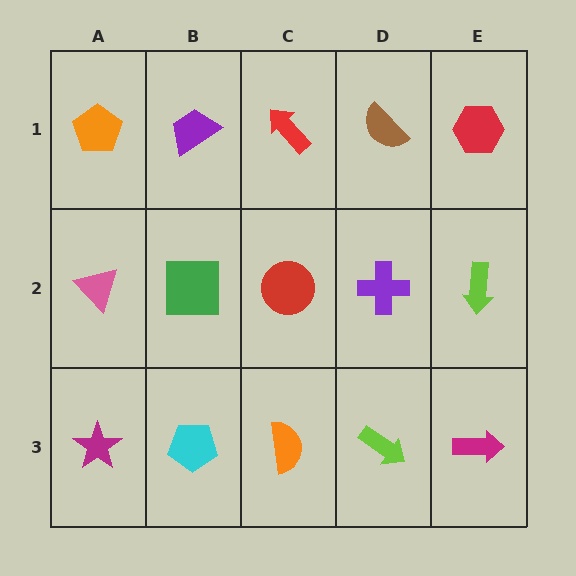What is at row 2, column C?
A red circle.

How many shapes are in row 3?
5 shapes.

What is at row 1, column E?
A red hexagon.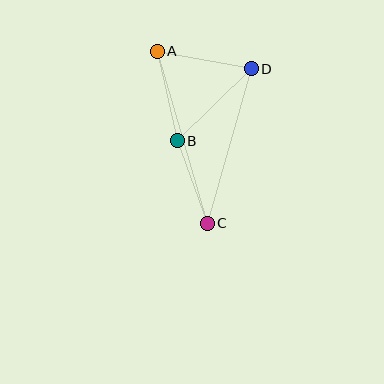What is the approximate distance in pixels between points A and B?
The distance between A and B is approximately 91 pixels.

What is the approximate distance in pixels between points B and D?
The distance between B and D is approximately 103 pixels.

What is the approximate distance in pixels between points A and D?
The distance between A and D is approximately 95 pixels.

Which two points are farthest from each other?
Points A and C are farthest from each other.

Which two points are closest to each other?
Points B and C are closest to each other.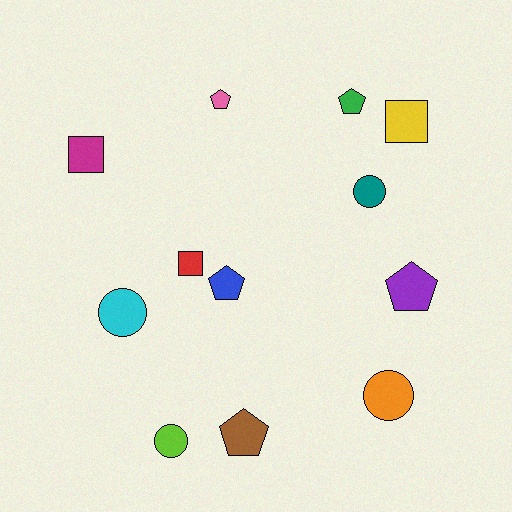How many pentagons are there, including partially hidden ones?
There are 5 pentagons.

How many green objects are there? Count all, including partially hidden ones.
There is 1 green object.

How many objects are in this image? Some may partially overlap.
There are 12 objects.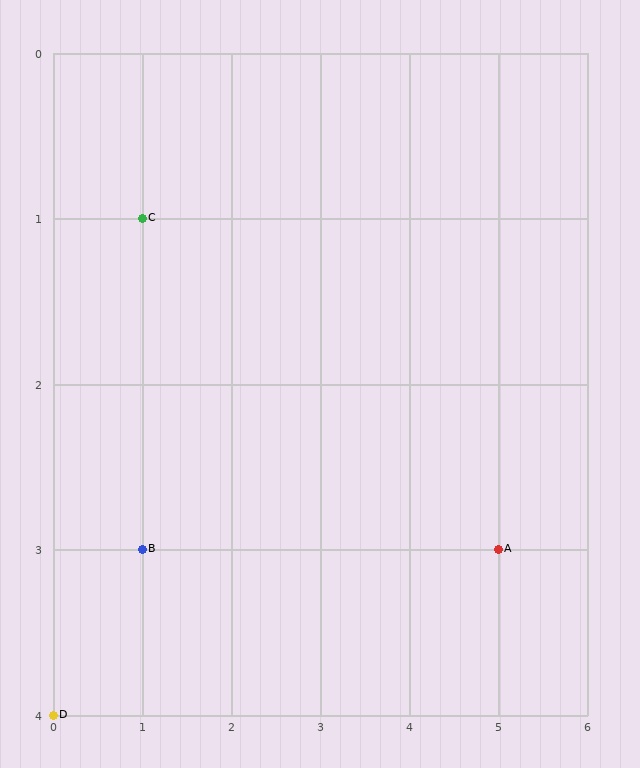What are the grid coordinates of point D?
Point D is at grid coordinates (0, 4).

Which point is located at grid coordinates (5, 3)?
Point A is at (5, 3).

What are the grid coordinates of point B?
Point B is at grid coordinates (1, 3).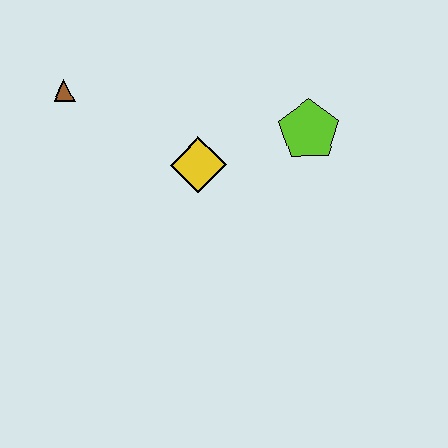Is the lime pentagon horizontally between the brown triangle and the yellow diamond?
No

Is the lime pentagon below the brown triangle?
Yes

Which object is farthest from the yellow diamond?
The brown triangle is farthest from the yellow diamond.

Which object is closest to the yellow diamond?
The lime pentagon is closest to the yellow diamond.